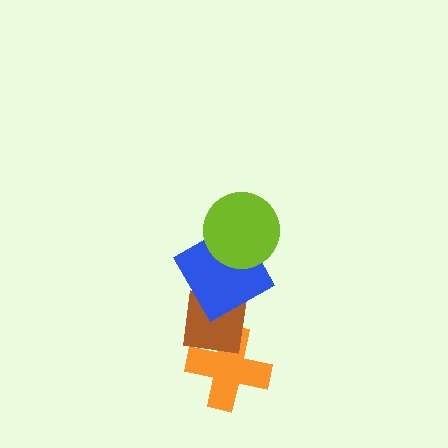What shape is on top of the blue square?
The lime circle is on top of the blue square.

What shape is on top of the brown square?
The blue square is on top of the brown square.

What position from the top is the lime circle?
The lime circle is 1st from the top.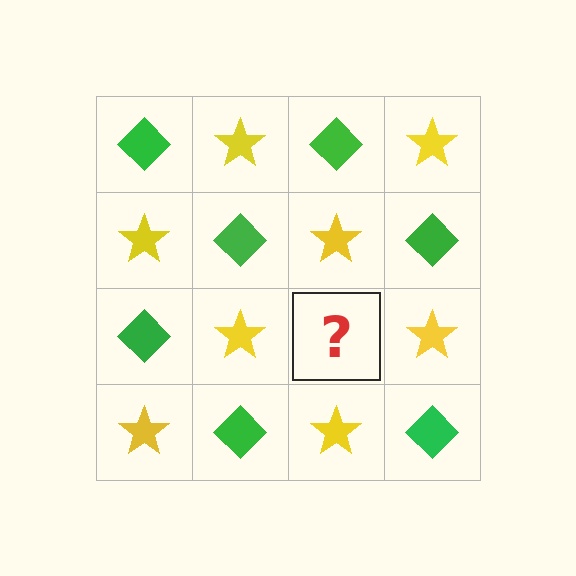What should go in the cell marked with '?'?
The missing cell should contain a green diamond.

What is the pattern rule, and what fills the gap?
The rule is that it alternates green diamond and yellow star in a checkerboard pattern. The gap should be filled with a green diamond.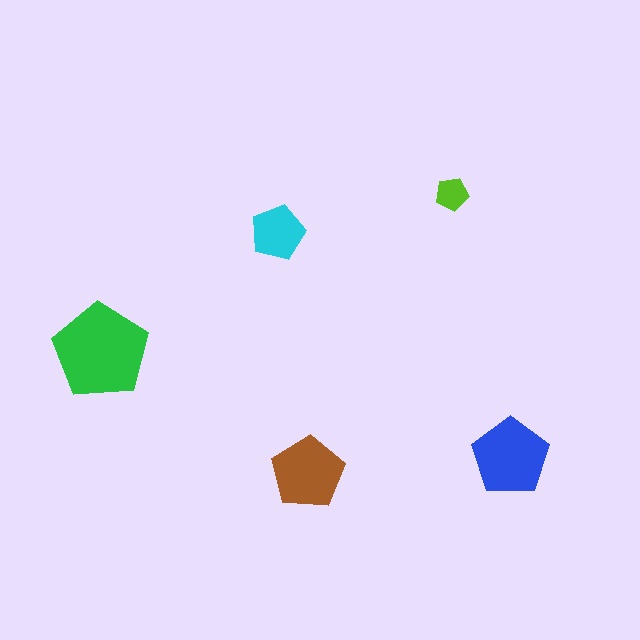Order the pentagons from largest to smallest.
the green one, the blue one, the brown one, the cyan one, the lime one.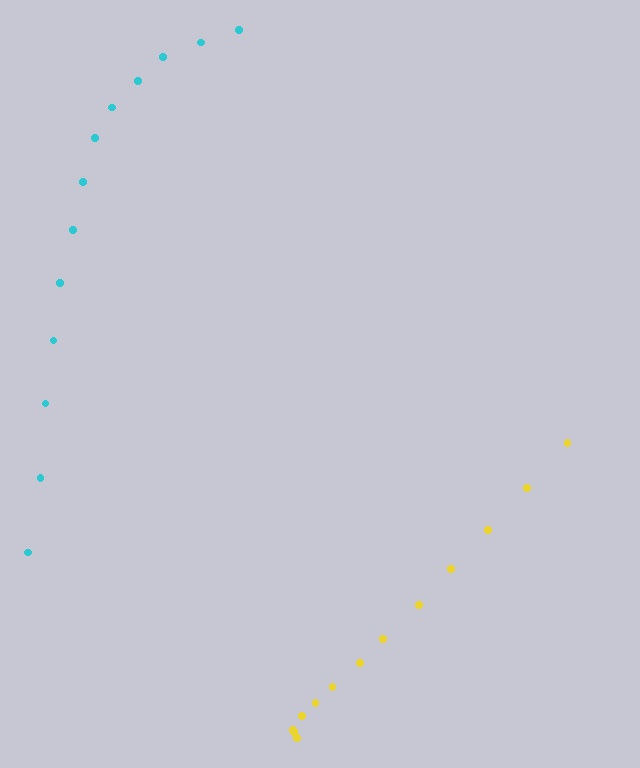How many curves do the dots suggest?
There are 2 distinct paths.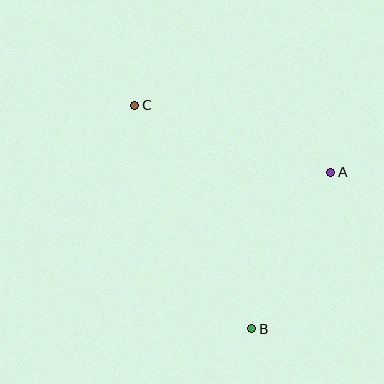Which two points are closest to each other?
Points A and B are closest to each other.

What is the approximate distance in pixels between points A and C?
The distance between A and C is approximately 207 pixels.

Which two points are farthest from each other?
Points B and C are farthest from each other.